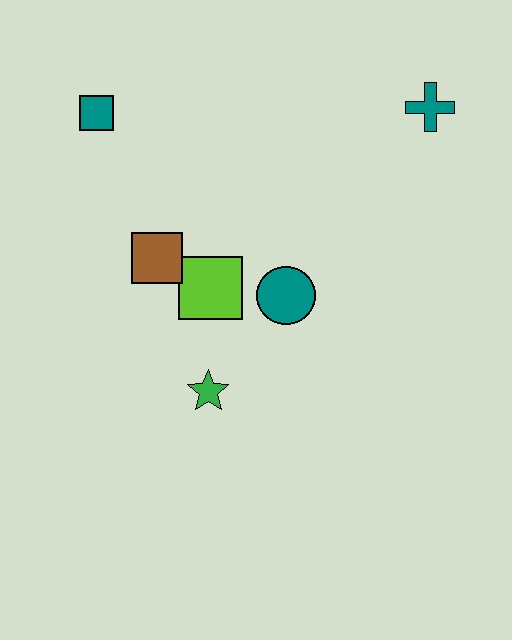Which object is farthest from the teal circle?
The teal square is farthest from the teal circle.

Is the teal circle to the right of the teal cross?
No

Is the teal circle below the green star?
No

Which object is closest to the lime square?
The brown square is closest to the lime square.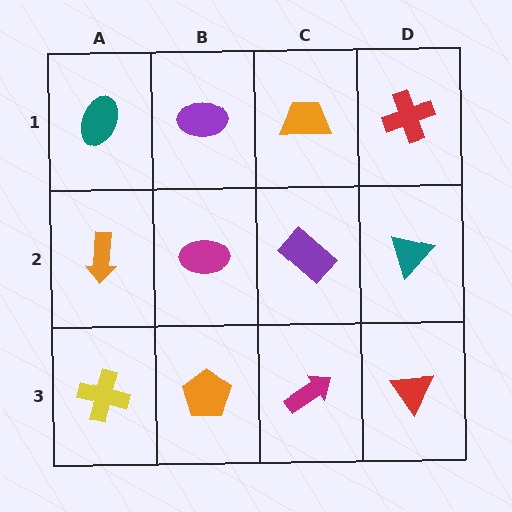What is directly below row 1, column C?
A purple rectangle.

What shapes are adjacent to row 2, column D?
A red cross (row 1, column D), a red triangle (row 3, column D), a purple rectangle (row 2, column C).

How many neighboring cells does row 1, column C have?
3.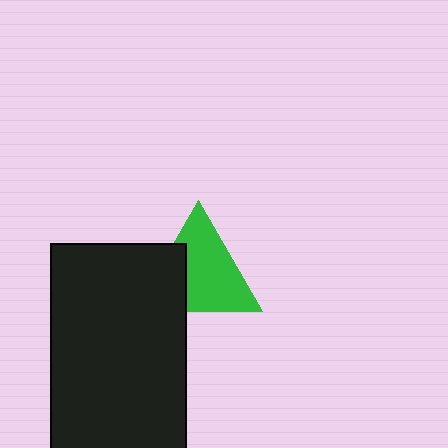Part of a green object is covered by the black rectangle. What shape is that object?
It is a triangle.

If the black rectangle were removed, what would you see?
You would see the complete green triangle.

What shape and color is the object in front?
The object in front is a black rectangle.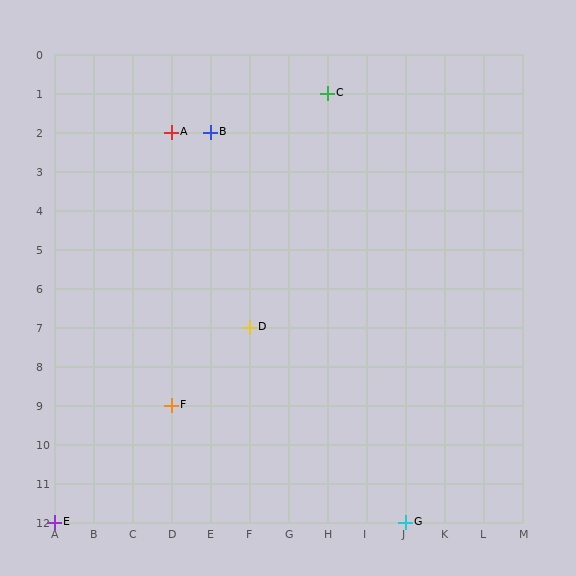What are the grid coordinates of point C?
Point C is at grid coordinates (H, 1).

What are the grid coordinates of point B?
Point B is at grid coordinates (E, 2).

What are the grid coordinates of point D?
Point D is at grid coordinates (F, 7).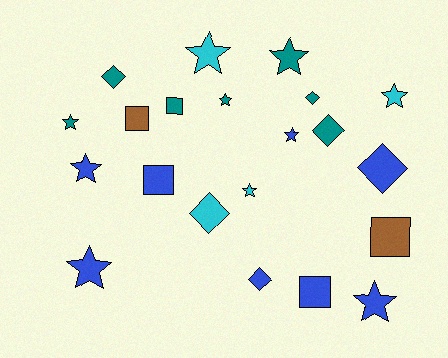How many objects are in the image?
There are 21 objects.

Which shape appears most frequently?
Star, with 10 objects.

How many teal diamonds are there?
There are 3 teal diamonds.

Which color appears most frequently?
Blue, with 8 objects.